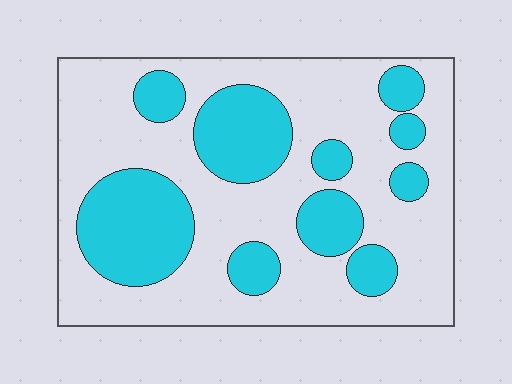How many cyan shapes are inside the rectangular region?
10.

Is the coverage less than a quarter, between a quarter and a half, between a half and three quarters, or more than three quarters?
Between a quarter and a half.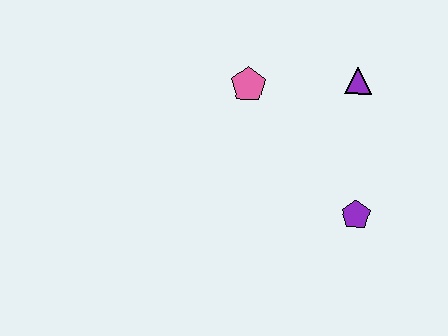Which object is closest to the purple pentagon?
The purple triangle is closest to the purple pentagon.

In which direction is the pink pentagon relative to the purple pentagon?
The pink pentagon is above the purple pentagon.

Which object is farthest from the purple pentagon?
The pink pentagon is farthest from the purple pentagon.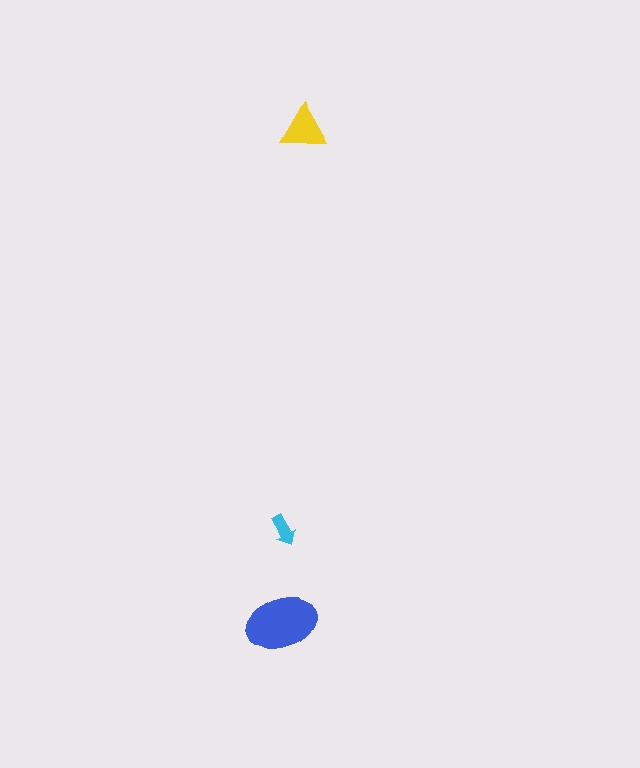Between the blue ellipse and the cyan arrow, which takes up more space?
The blue ellipse.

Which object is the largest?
The blue ellipse.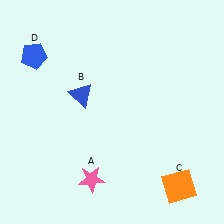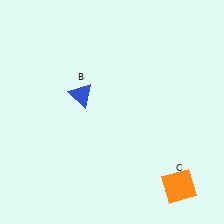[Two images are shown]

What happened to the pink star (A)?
The pink star (A) was removed in Image 2. It was in the bottom-left area of Image 1.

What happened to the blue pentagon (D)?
The blue pentagon (D) was removed in Image 2. It was in the top-left area of Image 1.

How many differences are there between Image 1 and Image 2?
There are 2 differences between the two images.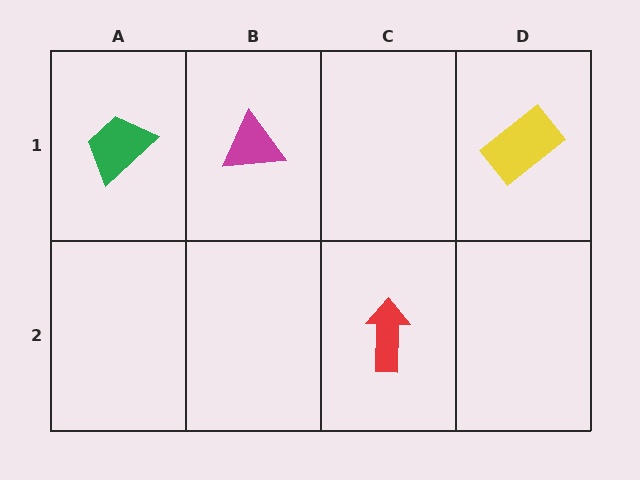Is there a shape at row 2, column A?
No, that cell is empty.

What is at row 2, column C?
A red arrow.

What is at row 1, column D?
A yellow rectangle.